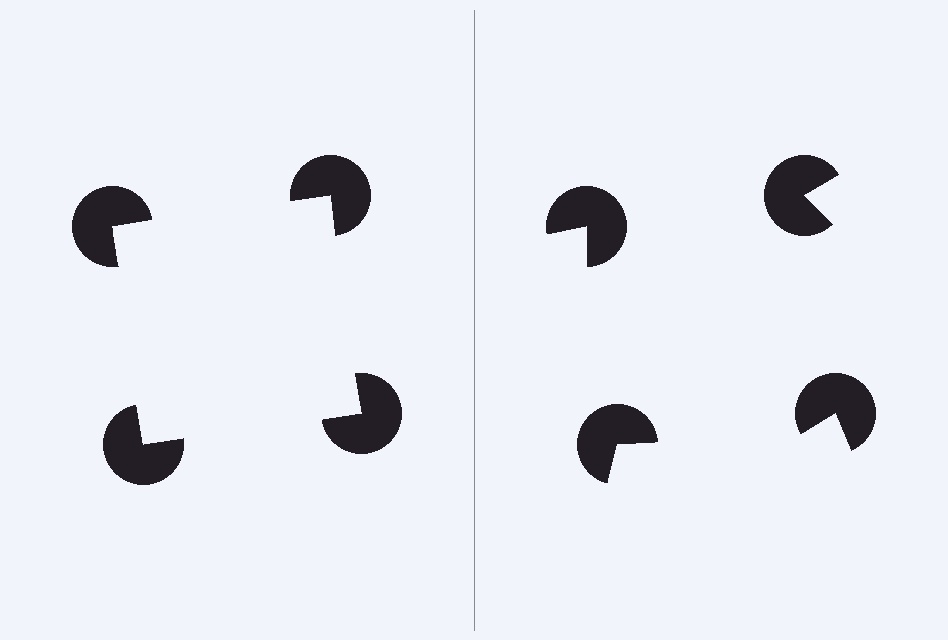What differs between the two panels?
The pac-man discs are positioned identically on both sides; only the wedge orientations differ. On the left they align to a square; on the right they are misaligned.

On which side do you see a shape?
An illusory square appears on the left side. On the right side the wedge cuts are rotated, so no coherent shape forms.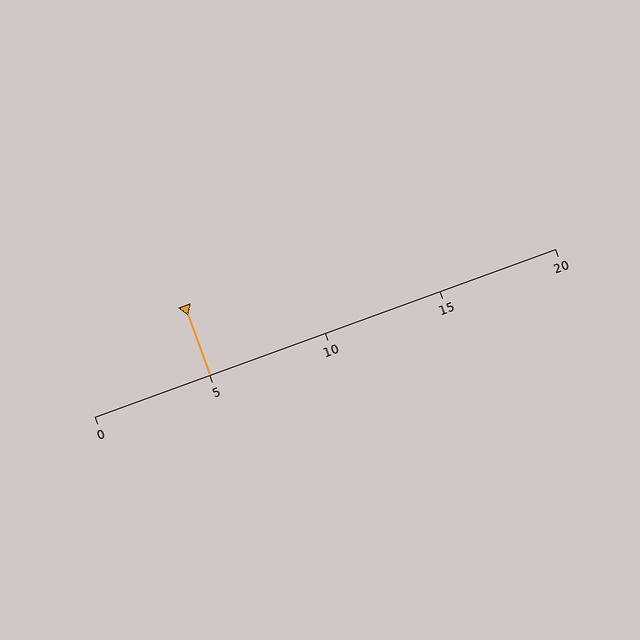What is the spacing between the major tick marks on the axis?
The major ticks are spaced 5 apart.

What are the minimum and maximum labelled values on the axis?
The axis runs from 0 to 20.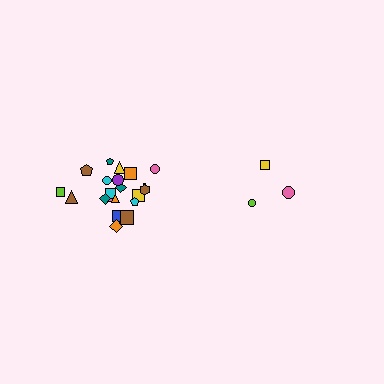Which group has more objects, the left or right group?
The left group.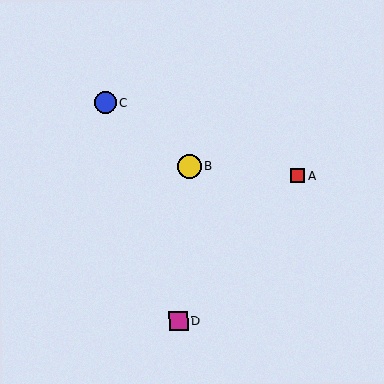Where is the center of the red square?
The center of the red square is at (298, 175).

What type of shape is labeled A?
Shape A is a red square.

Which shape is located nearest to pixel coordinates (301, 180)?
The red square (labeled A) at (298, 175) is nearest to that location.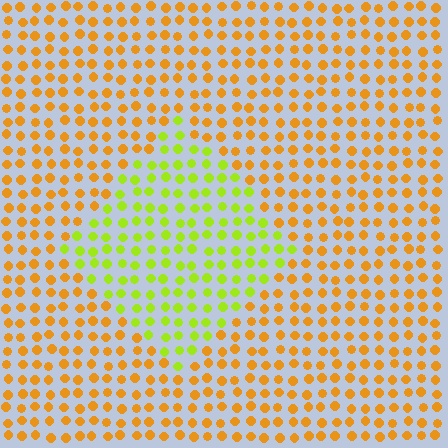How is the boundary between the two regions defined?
The boundary is defined purely by a slight shift in hue (about 47 degrees). Spacing, size, and orientation are identical on both sides.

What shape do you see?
I see a diamond.